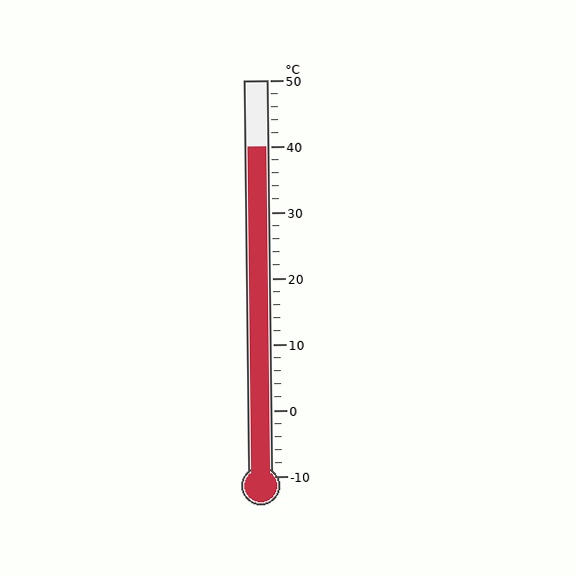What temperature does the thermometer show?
The thermometer shows approximately 40°C.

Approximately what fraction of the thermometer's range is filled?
The thermometer is filled to approximately 85% of its range.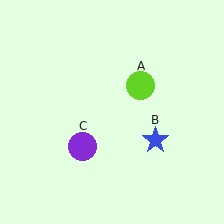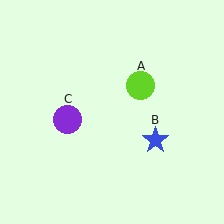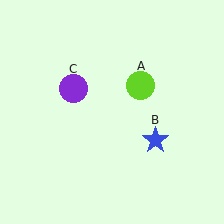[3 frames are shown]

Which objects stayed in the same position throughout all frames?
Lime circle (object A) and blue star (object B) remained stationary.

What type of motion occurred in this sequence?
The purple circle (object C) rotated clockwise around the center of the scene.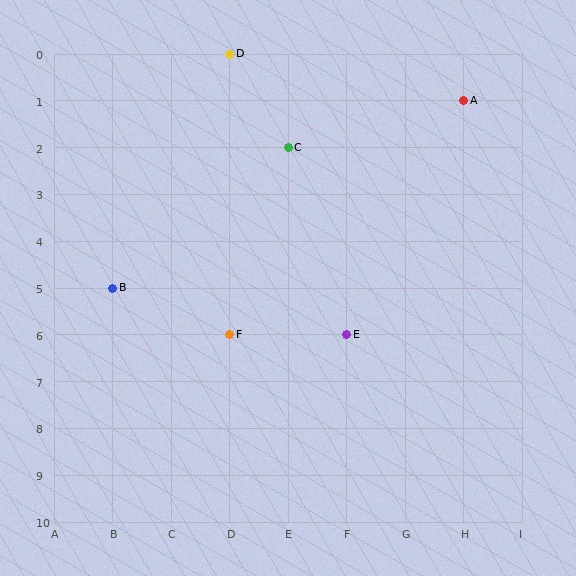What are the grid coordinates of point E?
Point E is at grid coordinates (F, 6).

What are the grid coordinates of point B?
Point B is at grid coordinates (B, 5).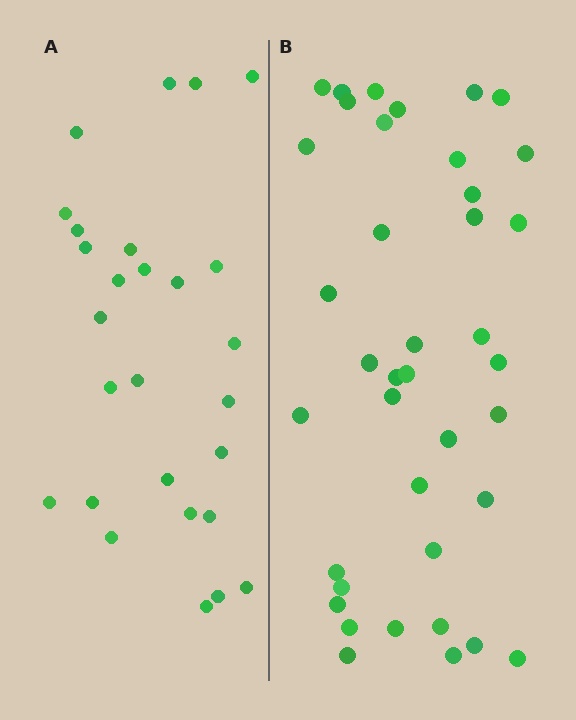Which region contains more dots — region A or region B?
Region B (the right region) has more dots.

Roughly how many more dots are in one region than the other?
Region B has roughly 12 or so more dots than region A.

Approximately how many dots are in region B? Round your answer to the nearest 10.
About 40 dots. (The exact count is 39, which rounds to 40.)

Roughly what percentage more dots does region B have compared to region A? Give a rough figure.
About 45% more.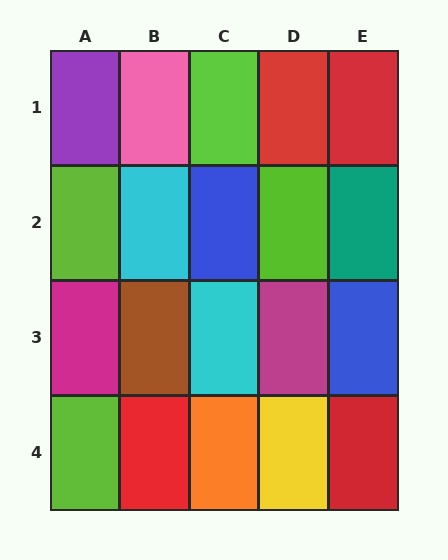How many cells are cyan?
2 cells are cyan.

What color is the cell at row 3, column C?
Cyan.